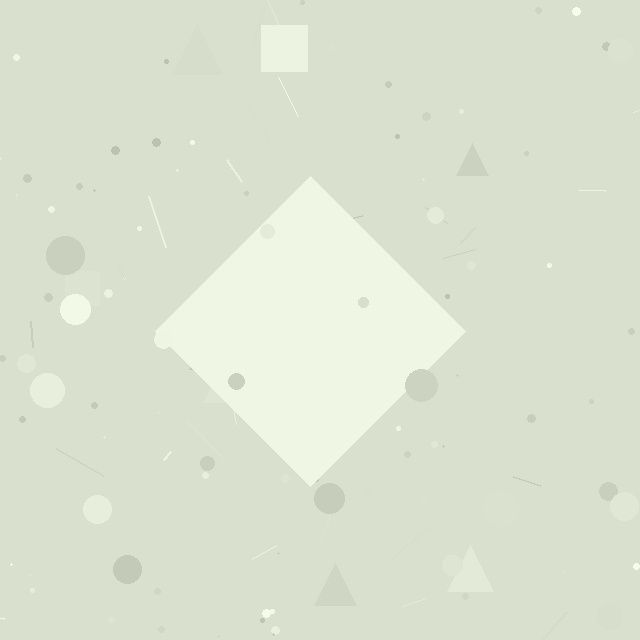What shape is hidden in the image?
A diamond is hidden in the image.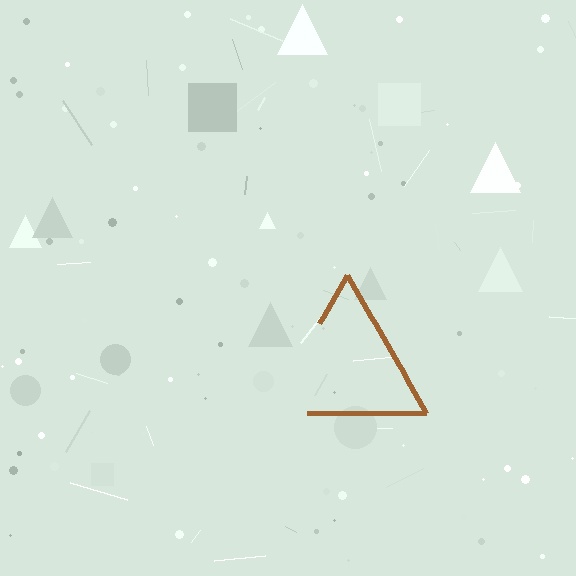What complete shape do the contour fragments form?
The contour fragments form a triangle.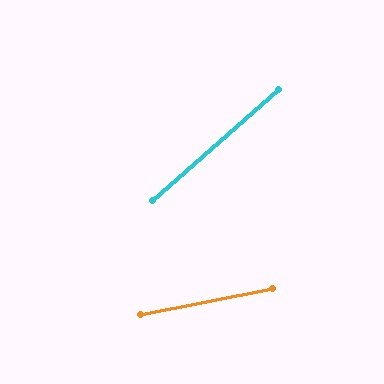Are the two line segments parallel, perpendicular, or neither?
Neither parallel nor perpendicular — they differ by about 30°.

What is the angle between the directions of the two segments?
Approximately 30 degrees.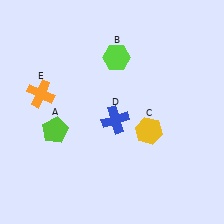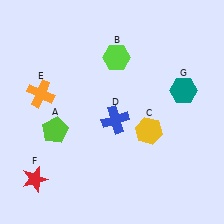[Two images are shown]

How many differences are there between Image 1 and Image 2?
There are 2 differences between the two images.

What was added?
A red star (F), a teal hexagon (G) were added in Image 2.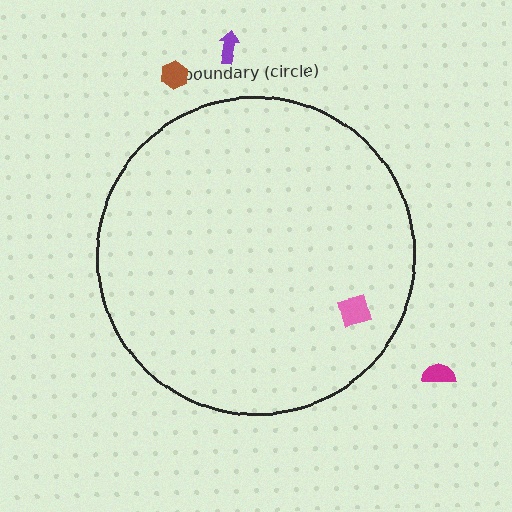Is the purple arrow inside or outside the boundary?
Outside.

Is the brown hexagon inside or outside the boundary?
Outside.